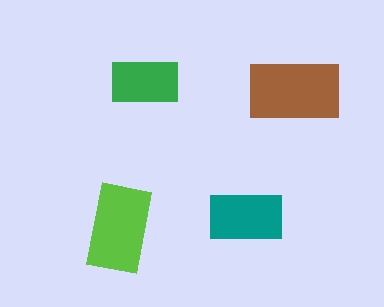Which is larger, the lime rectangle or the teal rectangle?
The lime one.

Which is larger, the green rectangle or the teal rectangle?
The teal one.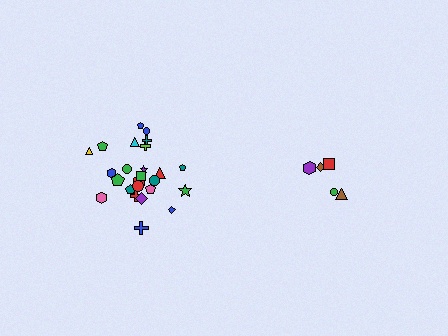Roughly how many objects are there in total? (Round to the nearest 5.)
Roughly 30 objects in total.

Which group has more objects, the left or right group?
The left group.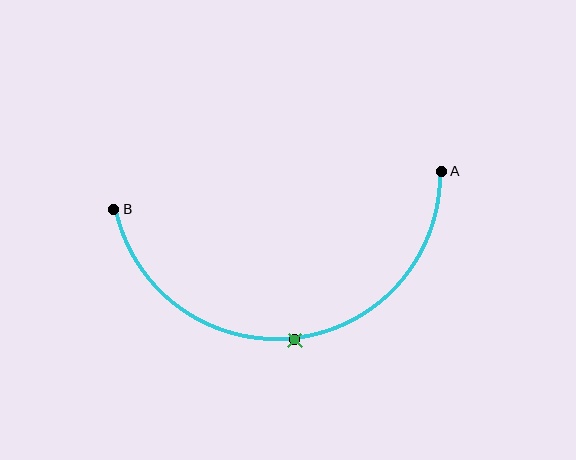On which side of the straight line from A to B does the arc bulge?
The arc bulges below the straight line connecting A and B.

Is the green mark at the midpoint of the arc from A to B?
Yes. The green mark lies on the arc at equal arc-length from both A and B — it is the arc midpoint.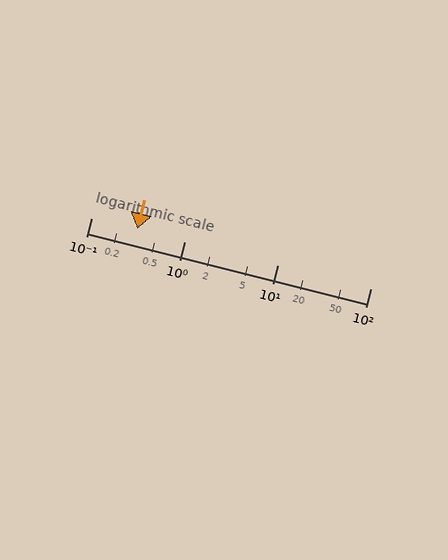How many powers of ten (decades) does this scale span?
The scale spans 3 decades, from 0.1 to 100.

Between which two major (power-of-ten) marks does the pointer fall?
The pointer is between 0.1 and 1.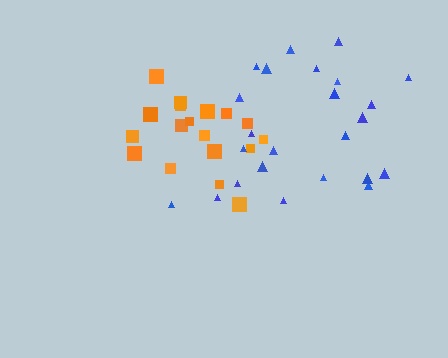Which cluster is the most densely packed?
Orange.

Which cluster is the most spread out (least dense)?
Blue.